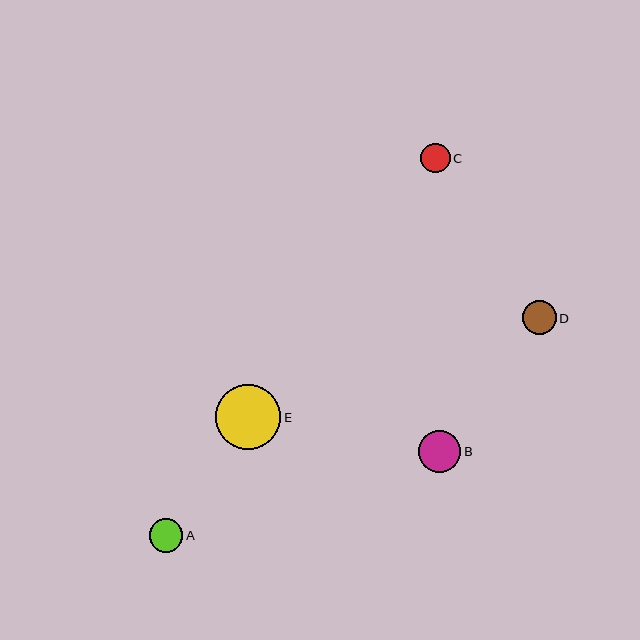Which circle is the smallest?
Circle C is the smallest with a size of approximately 29 pixels.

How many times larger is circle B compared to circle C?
Circle B is approximately 1.4 times the size of circle C.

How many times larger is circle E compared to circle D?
Circle E is approximately 1.9 times the size of circle D.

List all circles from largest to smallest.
From largest to smallest: E, B, D, A, C.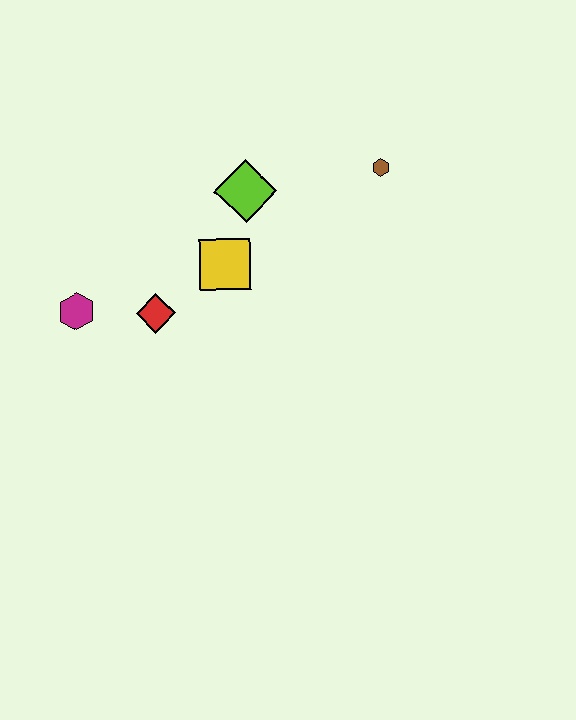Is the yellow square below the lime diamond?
Yes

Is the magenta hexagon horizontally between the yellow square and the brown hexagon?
No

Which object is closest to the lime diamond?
The yellow square is closest to the lime diamond.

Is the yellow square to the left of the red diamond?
No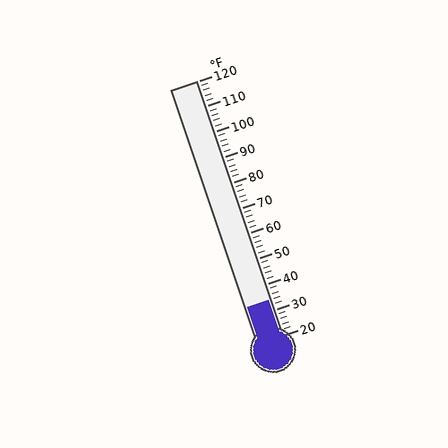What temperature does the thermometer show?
The thermometer shows approximately 34°F.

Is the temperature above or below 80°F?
The temperature is below 80°F.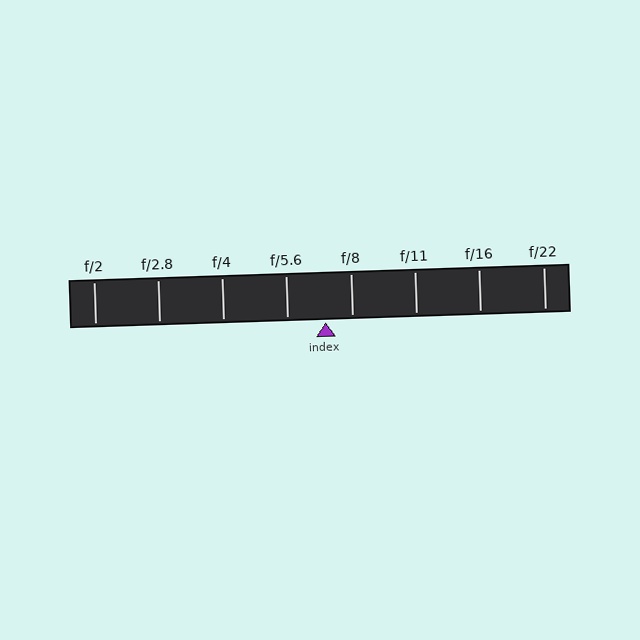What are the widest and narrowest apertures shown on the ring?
The widest aperture shown is f/2 and the narrowest is f/22.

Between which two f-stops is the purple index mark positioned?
The index mark is between f/5.6 and f/8.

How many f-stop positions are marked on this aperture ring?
There are 8 f-stop positions marked.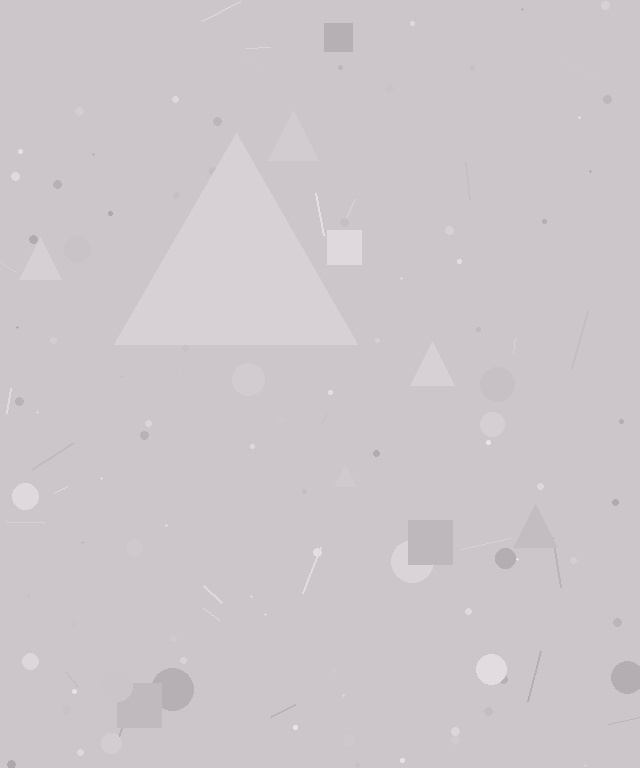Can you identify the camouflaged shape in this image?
The camouflaged shape is a triangle.